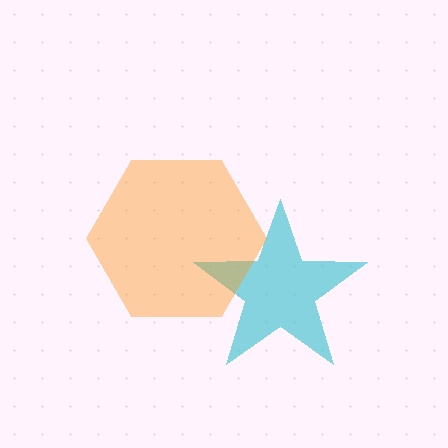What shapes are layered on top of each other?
The layered shapes are: a cyan star, an orange hexagon.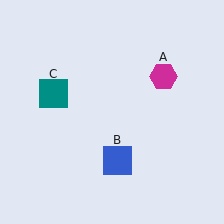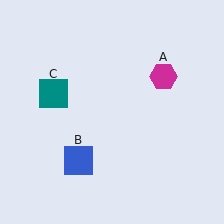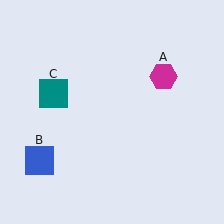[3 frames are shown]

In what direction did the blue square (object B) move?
The blue square (object B) moved left.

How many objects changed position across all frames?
1 object changed position: blue square (object B).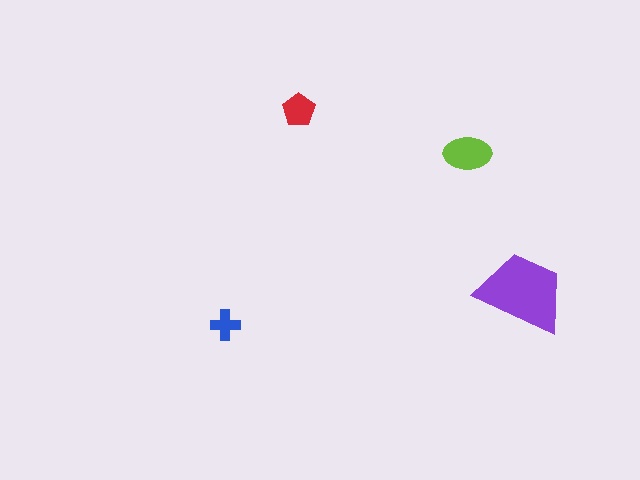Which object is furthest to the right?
The purple trapezoid is rightmost.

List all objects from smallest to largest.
The blue cross, the red pentagon, the lime ellipse, the purple trapezoid.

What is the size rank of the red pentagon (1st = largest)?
3rd.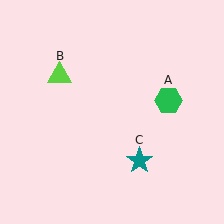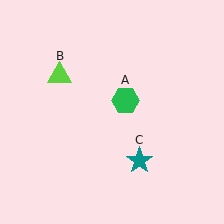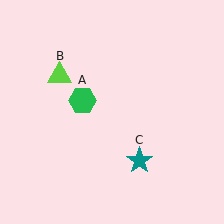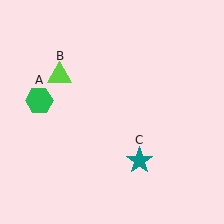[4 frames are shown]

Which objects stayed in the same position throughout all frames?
Lime triangle (object B) and teal star (object C) remained stationary.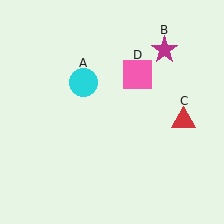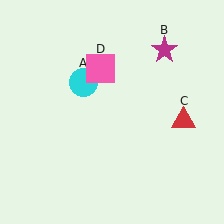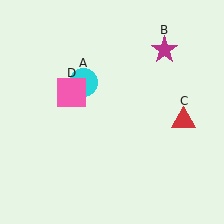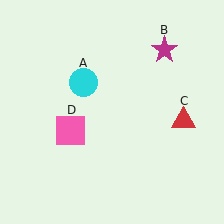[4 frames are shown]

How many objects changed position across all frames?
1 object changed position: pink square (object D).